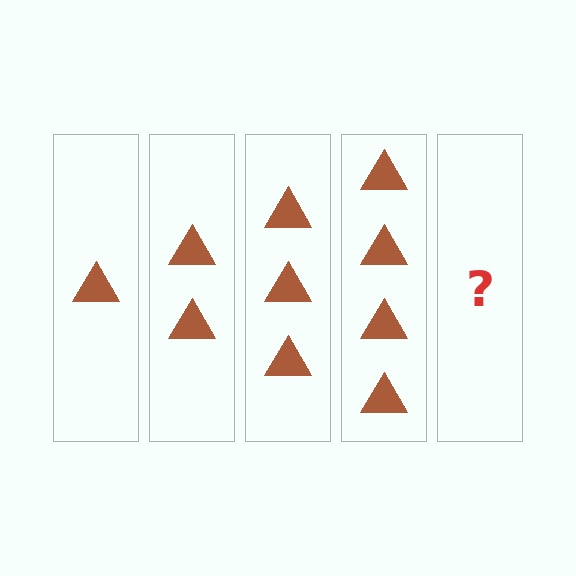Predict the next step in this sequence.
The next step is 5 triangles.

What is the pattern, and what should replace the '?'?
The pattern is that each step adds one more triangle. The '?' should be 5 triangles.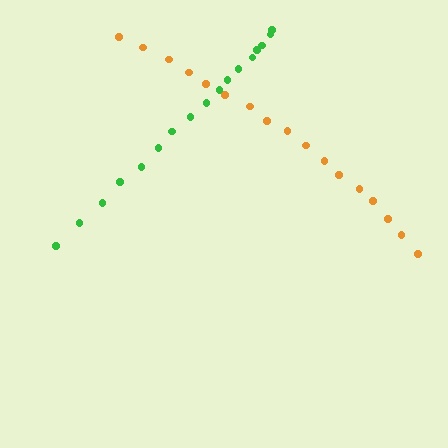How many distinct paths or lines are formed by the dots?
There are 2 distinct paths.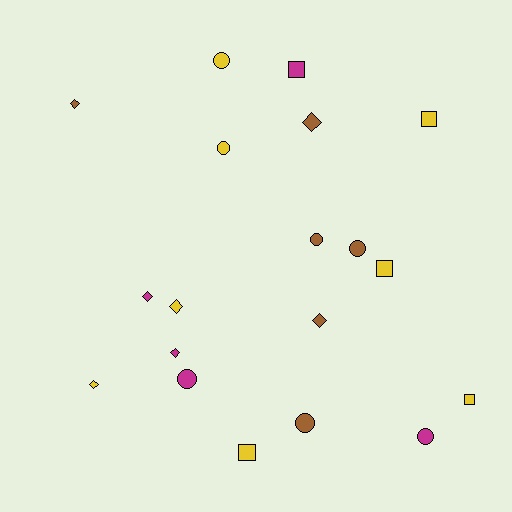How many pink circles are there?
There are no pink circles.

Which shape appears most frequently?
Diamond, with 7 objects.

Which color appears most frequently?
Yellow, with 8 objects.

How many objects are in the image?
There are 19 objects.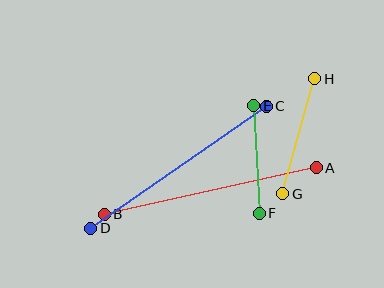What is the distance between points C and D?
The distance is approximately 214 pixels.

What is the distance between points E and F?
The distance is approximately 107 pixels.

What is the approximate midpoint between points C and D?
The midpoint is at approximately (179, 167) pixels.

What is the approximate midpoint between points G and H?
The midpoint is at approximately (299, 136) pixels.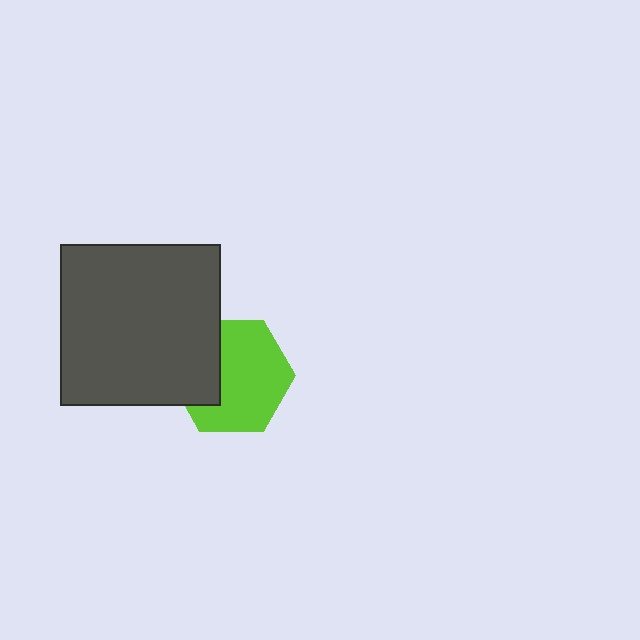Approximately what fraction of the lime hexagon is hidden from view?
Roughly 32% of the lime hexagon is hidden behind the dark gray square.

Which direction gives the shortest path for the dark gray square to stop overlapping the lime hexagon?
Moving left gives the shortest separation.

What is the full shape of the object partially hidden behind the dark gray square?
The partially hidden object is a lime hexagon.